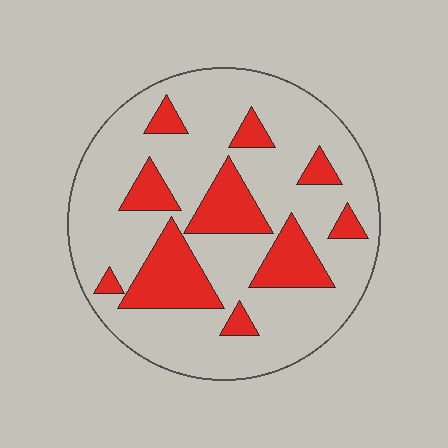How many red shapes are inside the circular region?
10.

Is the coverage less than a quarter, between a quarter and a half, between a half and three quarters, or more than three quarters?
Less than a quarter.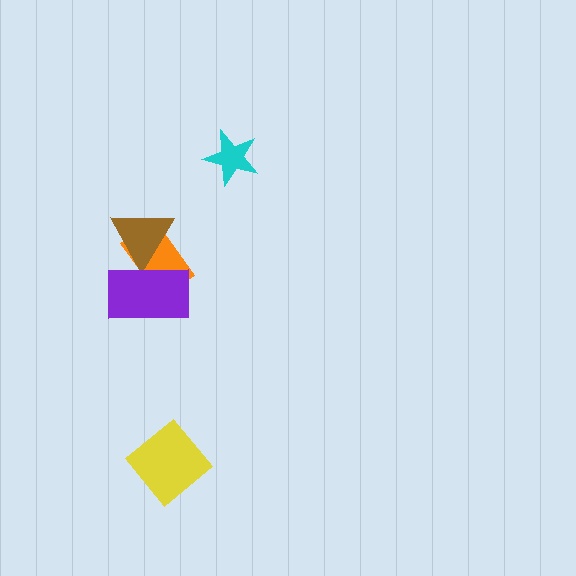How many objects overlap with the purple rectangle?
2 objects overlap with the purple rectangle.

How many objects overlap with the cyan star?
0 objects overlap with the cyan star.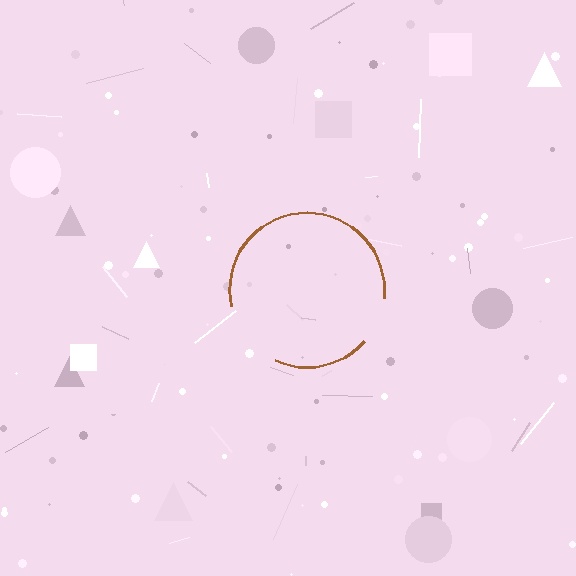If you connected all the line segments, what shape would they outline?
They would outline a circle.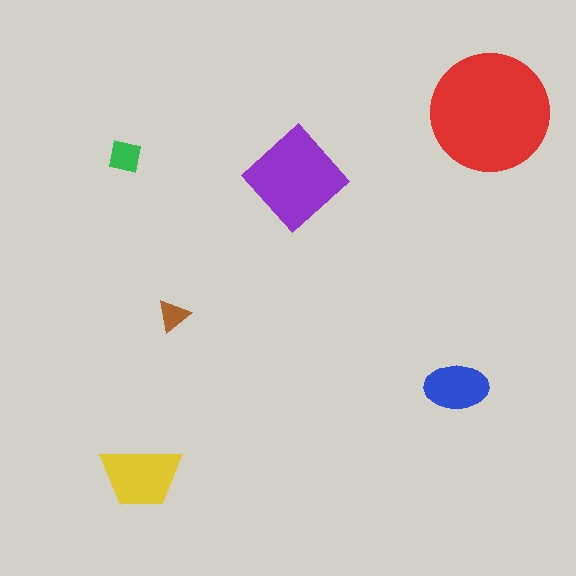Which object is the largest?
The red circle.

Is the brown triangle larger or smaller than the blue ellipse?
Smaller.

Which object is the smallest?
The brown triangle.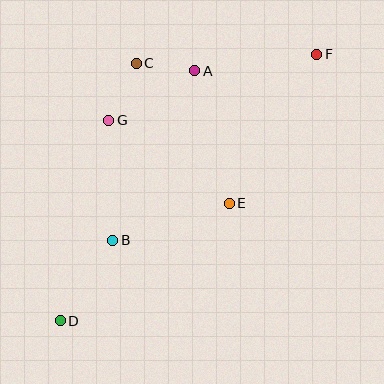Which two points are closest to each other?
Points A and C are closest to each other.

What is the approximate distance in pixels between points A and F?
The distance between A and F is approximately 123 pixels.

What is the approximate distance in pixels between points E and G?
The distance between E and G is approximately 146 pixels.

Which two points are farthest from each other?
Points D and F are farthest from each other.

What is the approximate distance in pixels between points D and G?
The distance between D and G is approximately 206 pixels.